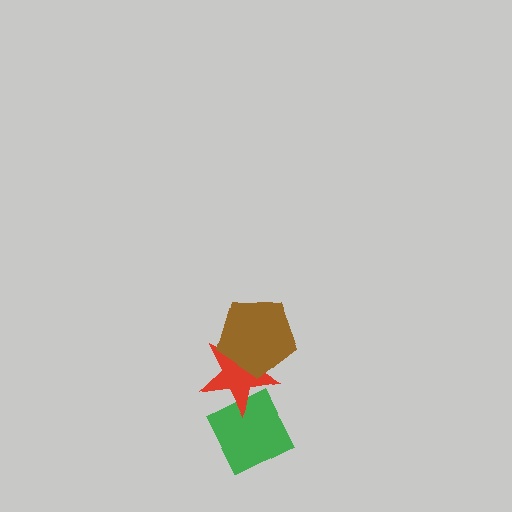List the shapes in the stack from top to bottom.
From top to bottom: the brown pentagon, the red star, the green diamond.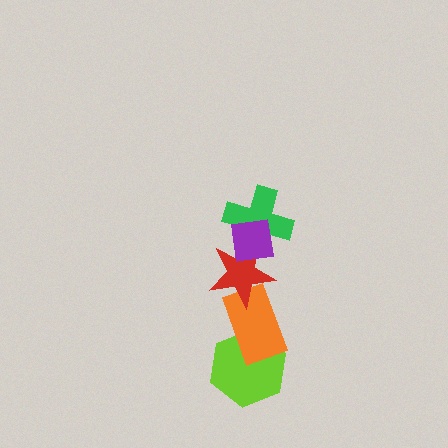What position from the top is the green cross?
The green cross is 2nd from the top.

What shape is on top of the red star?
The green cross is on top of the red star.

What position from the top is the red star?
The red star is 3rd from the top.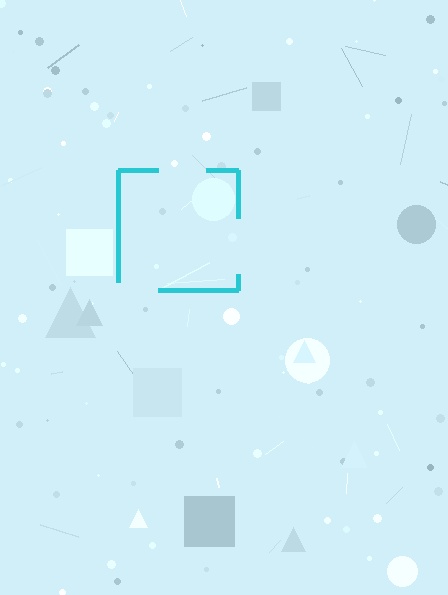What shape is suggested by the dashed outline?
The dashed outline suggests a square.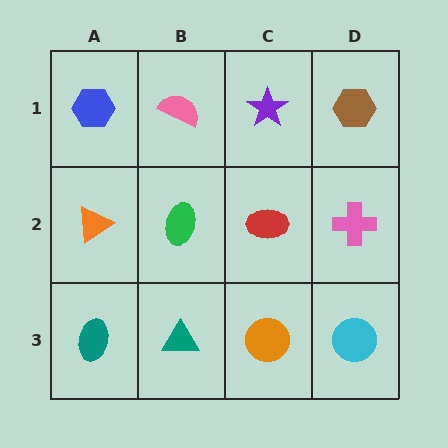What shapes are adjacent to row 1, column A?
An orange triangle (row 2, column A), a pink semicircle (row 1, column B).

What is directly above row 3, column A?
An orange triangle.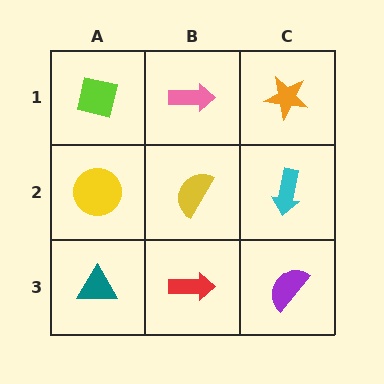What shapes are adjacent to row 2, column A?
A lime square (row 1, column A), a teal triangle (row 3, column A), a yellow semicircle (row 2, column B).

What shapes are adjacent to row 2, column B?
A pink arrow (row 1, column B), a red arrow (row 3, column B), a yellow circle (row 2, column A), a cyan arrow (row 2, column C).